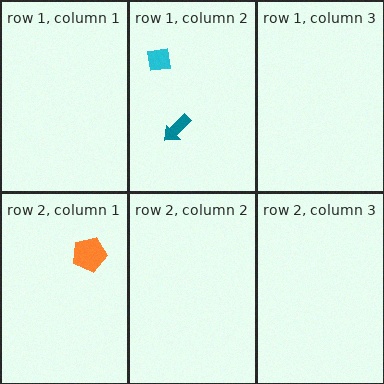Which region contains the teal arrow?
The row 1, column 2 region.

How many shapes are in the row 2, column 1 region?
1.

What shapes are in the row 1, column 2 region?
The cyan square, the teal arrow.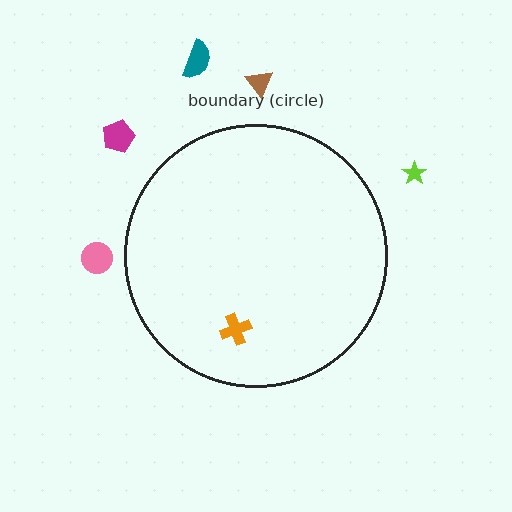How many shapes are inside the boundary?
1 inside, 5 outside.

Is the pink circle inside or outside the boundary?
Outside.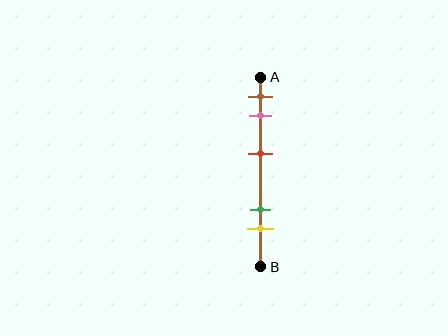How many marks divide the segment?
There are 5 marks dividing the segment.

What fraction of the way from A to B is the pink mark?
The pink mark is approximately 20% (0.2) of the way from A to B.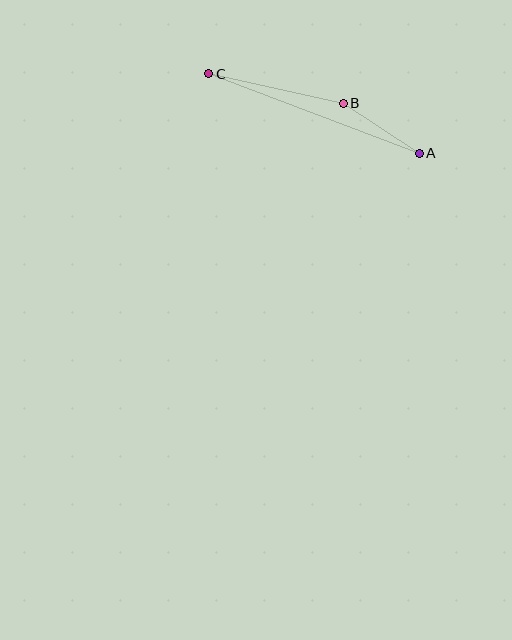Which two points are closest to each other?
Points A and B are closest to each other.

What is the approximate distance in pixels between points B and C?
The distance between B and C is approximately 138 pixels.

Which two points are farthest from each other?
Points A and C are farthest from each other.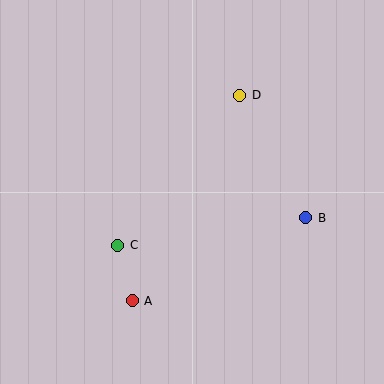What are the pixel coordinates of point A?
Point A is at (132, 301).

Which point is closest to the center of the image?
Point C at (118, 245) is closest to the center.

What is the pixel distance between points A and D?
The distance between A and D is 232 pixels.